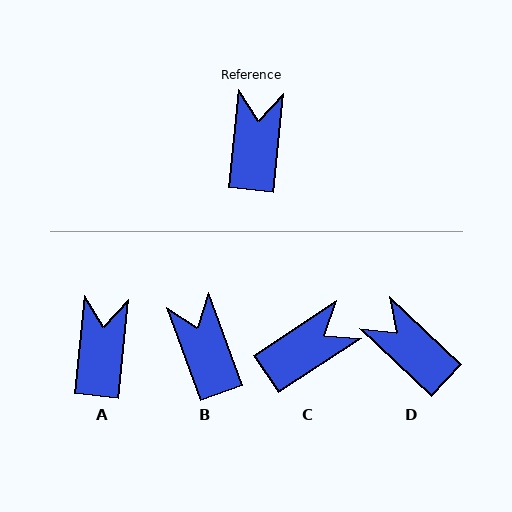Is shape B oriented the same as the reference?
No, it is off by about 25 degrees.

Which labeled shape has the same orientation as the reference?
A.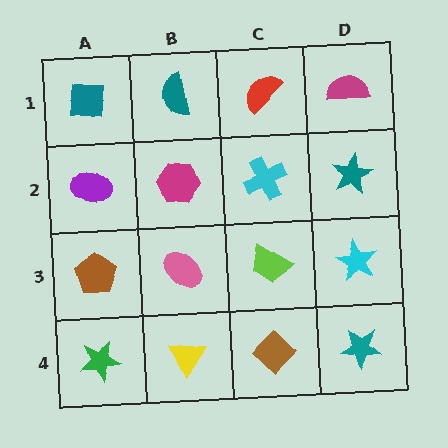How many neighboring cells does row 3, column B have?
4.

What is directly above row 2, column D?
A magenta semicircle.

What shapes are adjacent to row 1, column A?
A purple ellipse (row 2, column A), a teal semicircle (row 1, column B).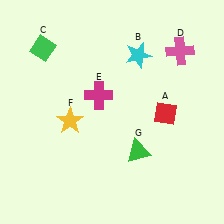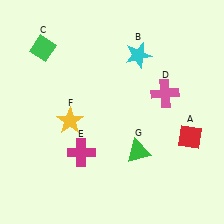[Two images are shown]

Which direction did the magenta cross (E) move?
The magenta cross (E) moved down.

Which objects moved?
The objects that moved are: the red diamond (A), the pink cross (D), the magenta cross (E).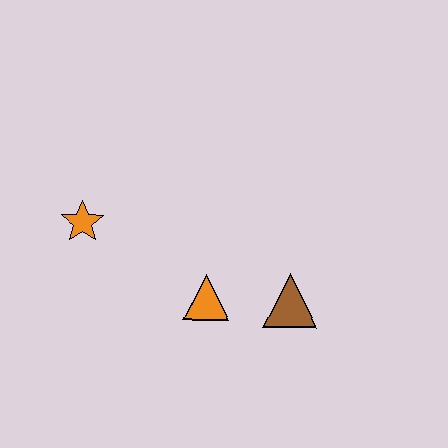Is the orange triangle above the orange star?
No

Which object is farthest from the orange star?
The brown triangle is farthest from the orange star.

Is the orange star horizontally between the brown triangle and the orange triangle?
No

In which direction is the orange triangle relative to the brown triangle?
The orange triangle is to the left of the brown triangle.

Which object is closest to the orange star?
The orange triangle is closest to the orange star.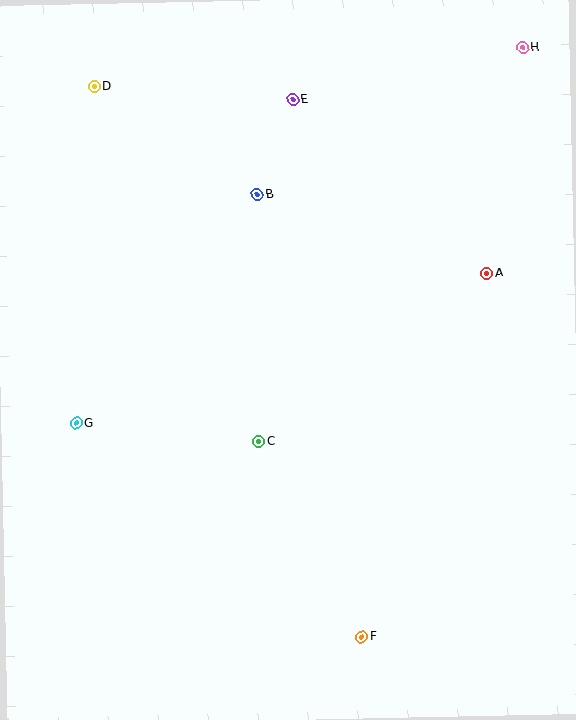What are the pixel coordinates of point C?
Point C is at (259, 441).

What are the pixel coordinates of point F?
Point F is at (362, 637).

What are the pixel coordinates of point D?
Point D is at (95, 86).